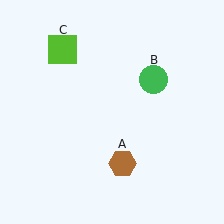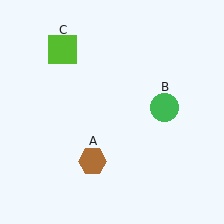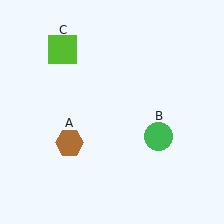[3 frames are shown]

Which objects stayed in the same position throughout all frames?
Lime square (object C) remained stationary.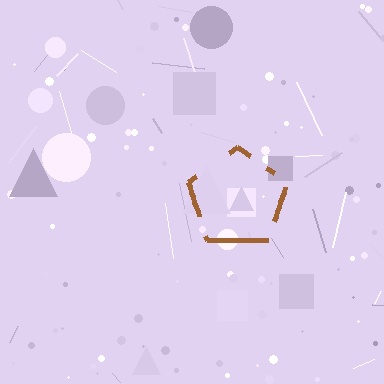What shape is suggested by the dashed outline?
The dashed outline suggests a pentagon.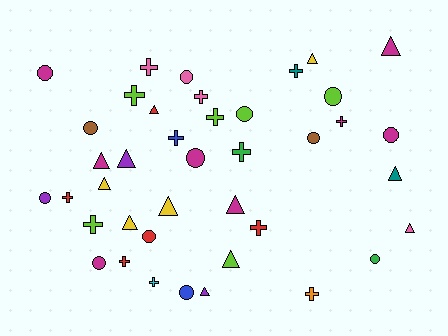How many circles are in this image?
There are 13 circles.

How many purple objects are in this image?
There are 3 purple objects.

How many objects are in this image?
There are 40 objects.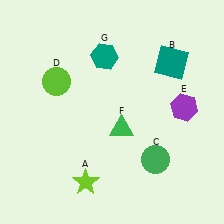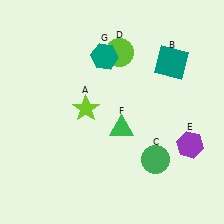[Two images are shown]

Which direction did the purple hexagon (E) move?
The purple hexagon (E) moved down.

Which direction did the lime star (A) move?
The lime star (A) moved up.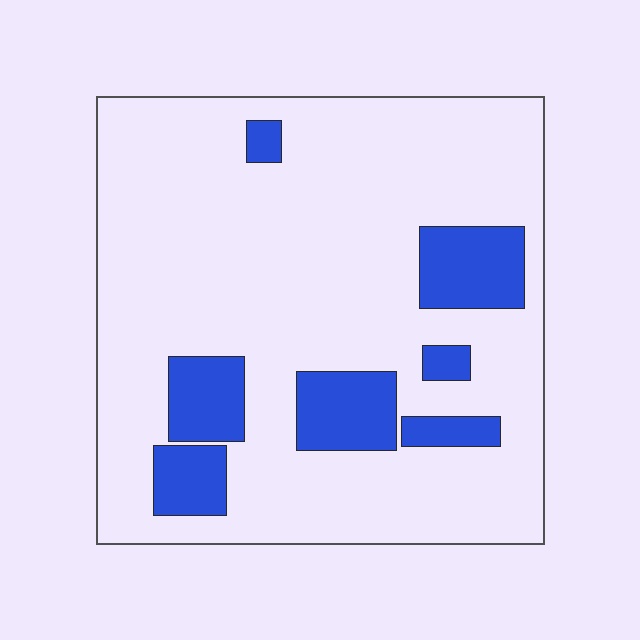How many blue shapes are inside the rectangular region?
7.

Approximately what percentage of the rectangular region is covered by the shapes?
Approximately 15%.